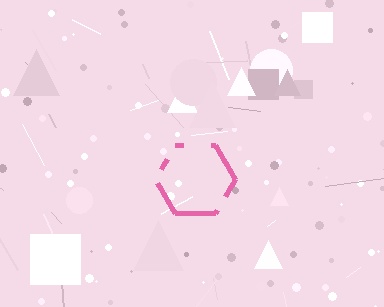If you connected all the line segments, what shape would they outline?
They would outline a hexagon.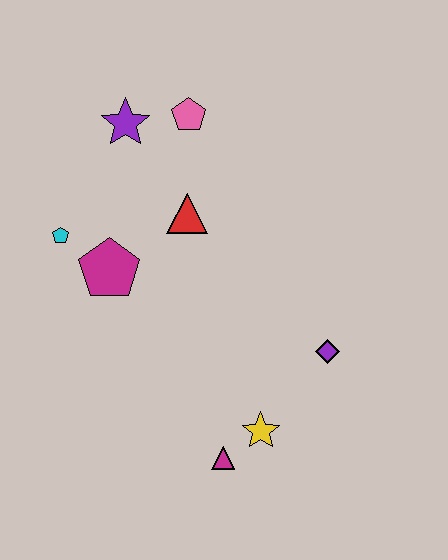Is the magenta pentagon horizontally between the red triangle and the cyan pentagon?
Yes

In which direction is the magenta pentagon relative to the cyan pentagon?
The magenta pentagon is to the right of the cyan pentagon.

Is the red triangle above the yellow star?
Yes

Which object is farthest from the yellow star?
The purple star is farthest from the yellow star.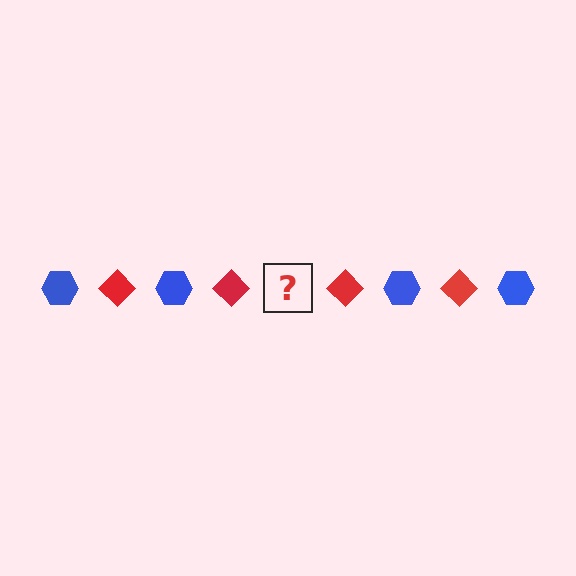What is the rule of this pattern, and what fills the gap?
The rule is that the pattern alternates between blue hexagon and red diamond. The gap should be filled with a blue hexagon.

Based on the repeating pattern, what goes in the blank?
The blank should be a blue hexagon.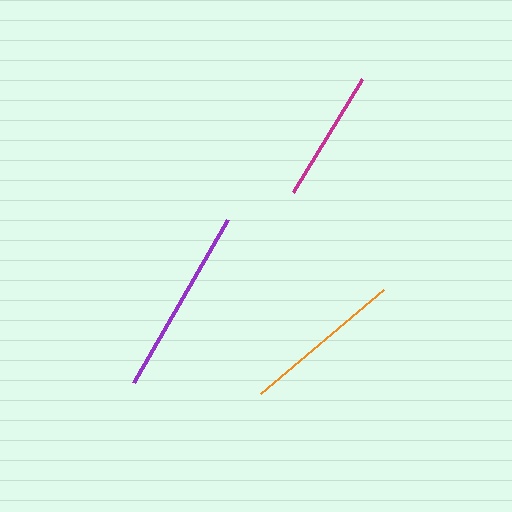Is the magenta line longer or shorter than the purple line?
The purple line is longer than the magenta line.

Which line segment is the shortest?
The magenta line is the shortest at approximately 133 pixels.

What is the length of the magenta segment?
The magenta segment is approximately 133 pixels long.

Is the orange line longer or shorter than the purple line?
The purple line is longer than the orange line.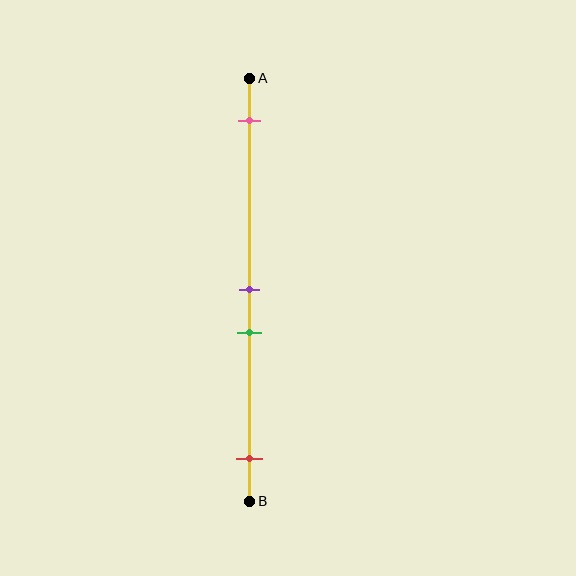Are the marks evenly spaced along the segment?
No, the marks are not evenly spaced.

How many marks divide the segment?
There are 4 marks dividing the segment.